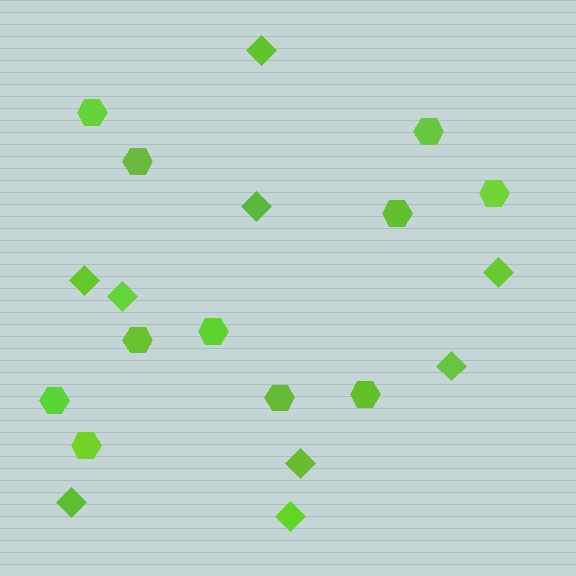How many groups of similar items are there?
There are 2 groups: one group of diamonds (9) and one group of hexagons (11).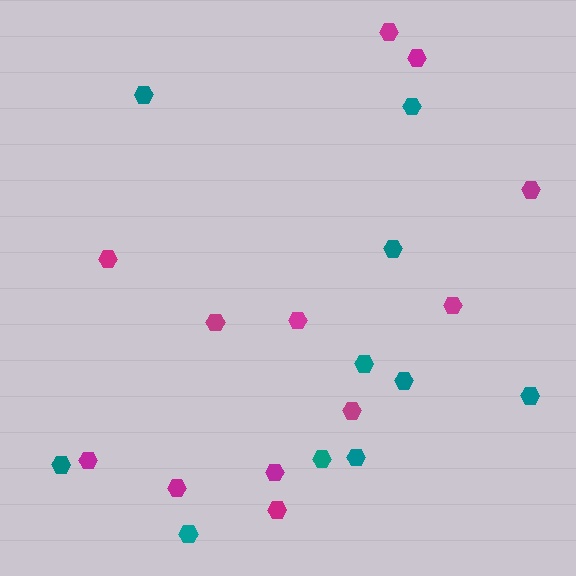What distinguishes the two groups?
There are 2 groups: one group of teal hexagons (10) and one group of magenta hexagons (12).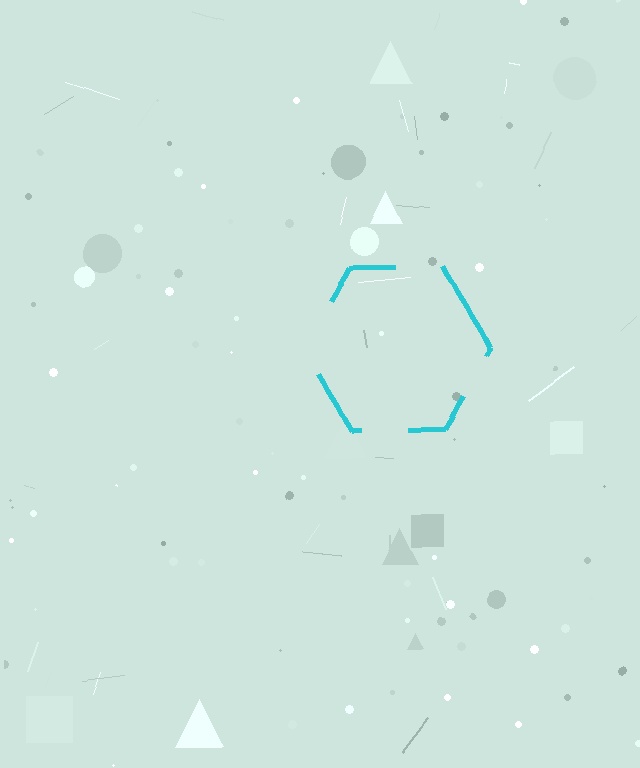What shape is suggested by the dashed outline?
The dashed outline suggests a hexagon.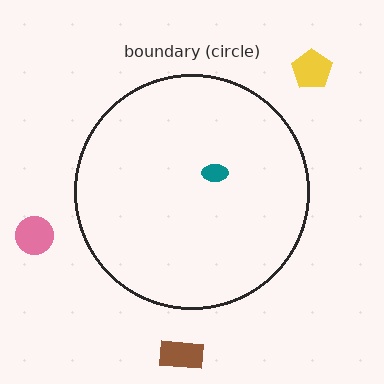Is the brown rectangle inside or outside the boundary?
Outside.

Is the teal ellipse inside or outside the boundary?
Inside.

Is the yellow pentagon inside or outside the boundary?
Outside.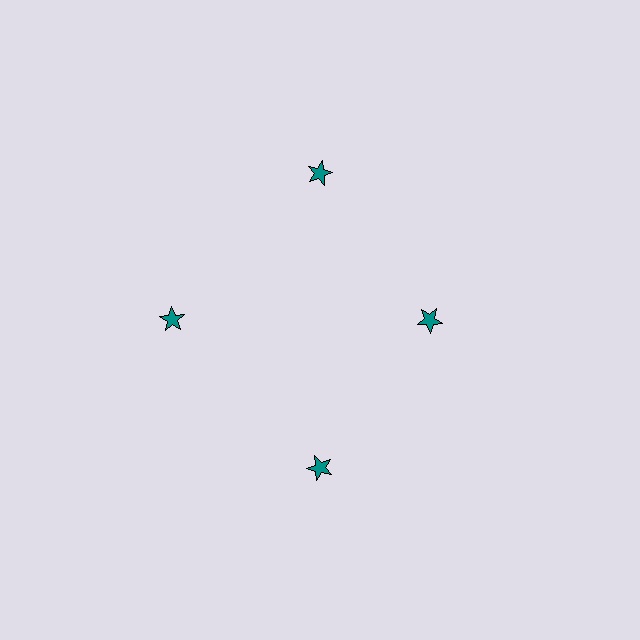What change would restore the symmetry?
The symmetry would be restored by moving it outward, back onto the ring so that all 4 stars sit at equal angles and equal distance from the center.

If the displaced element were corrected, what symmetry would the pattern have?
It would have 4-fold rotational symmetry — the pattern would map onto itself every 90 degrees.